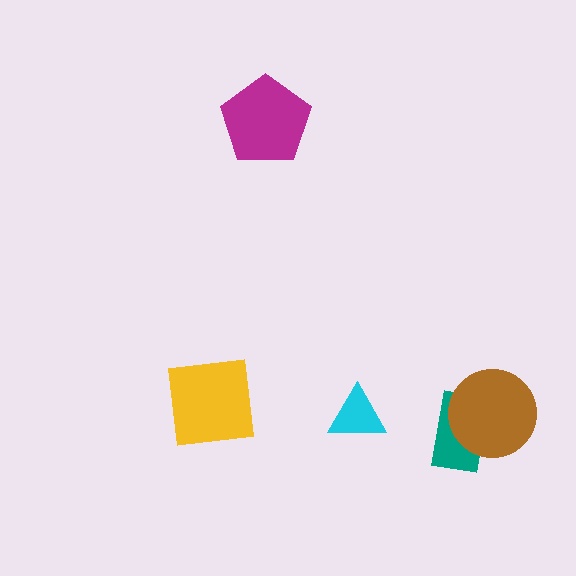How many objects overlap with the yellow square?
0 objects overlap with the yellow square.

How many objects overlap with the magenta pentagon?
0 objects overlap with the magenta pentagon.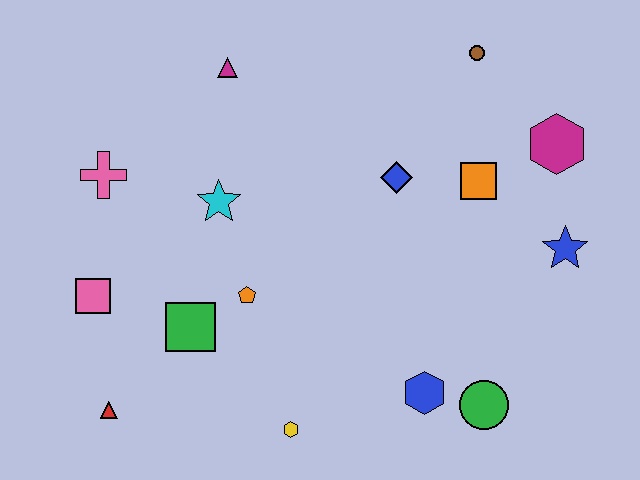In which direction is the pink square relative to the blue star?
The pink square is to the left of the blue star.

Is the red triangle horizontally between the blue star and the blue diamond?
No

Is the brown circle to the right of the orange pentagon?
Yes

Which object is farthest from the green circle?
The pink cross is farthest from the green circle.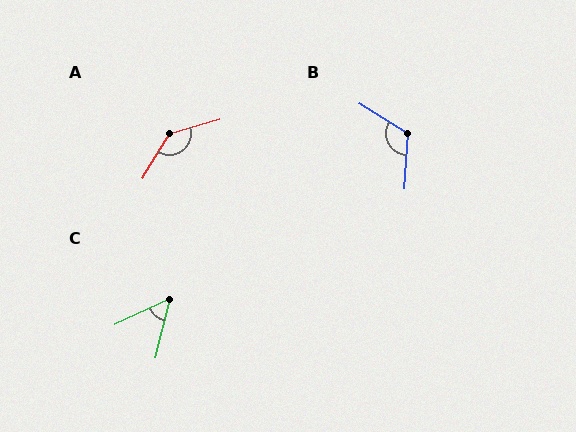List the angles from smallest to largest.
C (51°), B (118°), A (137°).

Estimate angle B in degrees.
Approximately 118 degrees.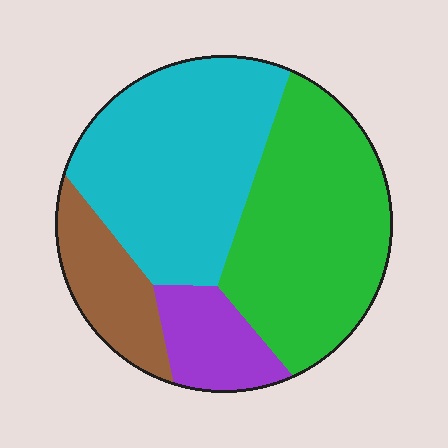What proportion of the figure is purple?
Purple takes up less than a quarter of the figure.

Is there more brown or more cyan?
Cyan.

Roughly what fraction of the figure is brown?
Brown covers around 15% of the figure.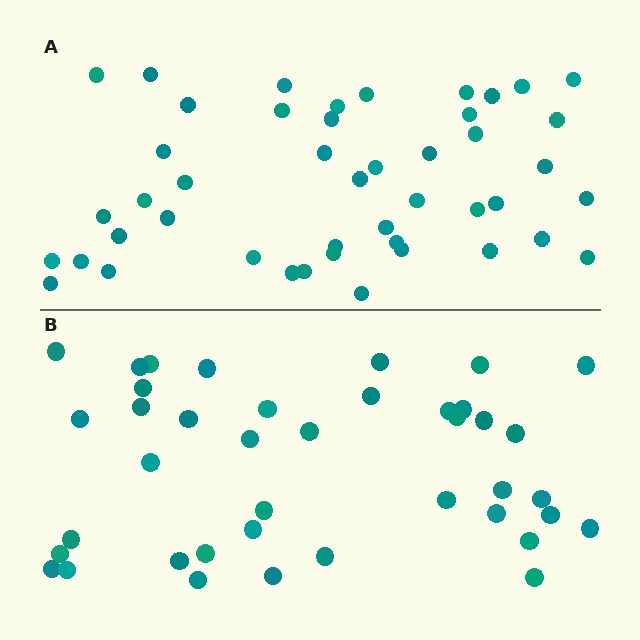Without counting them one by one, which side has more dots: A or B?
Region A (the top region) has more dots.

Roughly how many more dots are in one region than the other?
Region A has about 6 more dots than region B.